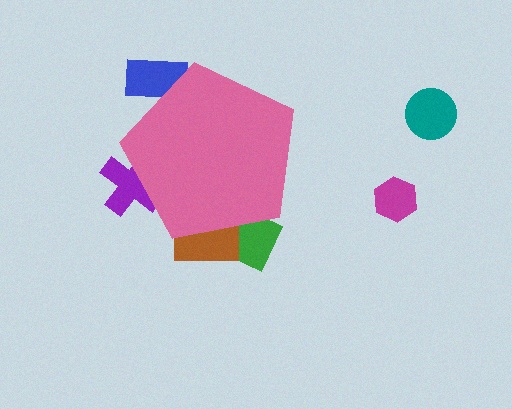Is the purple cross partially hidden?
Yes, the purple cross is partially hidden behind the pink pentagon.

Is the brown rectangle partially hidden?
Yes, the brown rectangle is partially hidden behind the pink pentagon.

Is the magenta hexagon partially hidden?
No, the magenta hexagon is fully visible.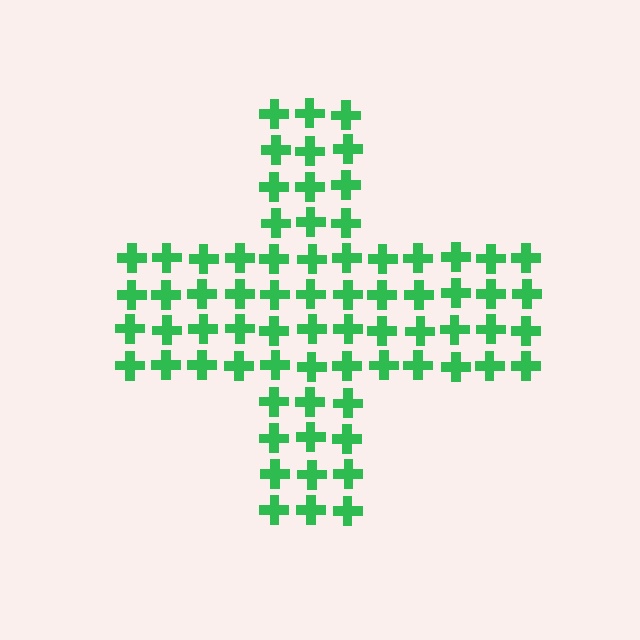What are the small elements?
The small elements are crosses.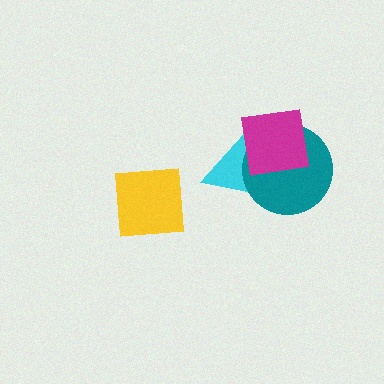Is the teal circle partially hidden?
Yes, it is partially covered by another shape.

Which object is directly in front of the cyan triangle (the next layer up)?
The teal circle is directly in front of the cyan triangle.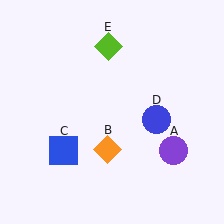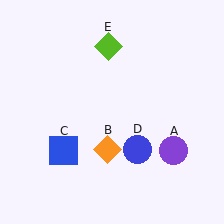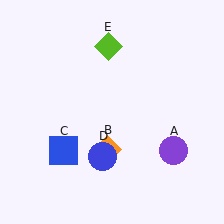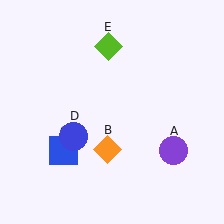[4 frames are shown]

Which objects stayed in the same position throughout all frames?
Purple circle (object A) and orange diamond (object B) and blue square (object C) and lime diamond (object E) remained stationary.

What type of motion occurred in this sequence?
The blue circle (object D) rotated clockwise around the center of the scene.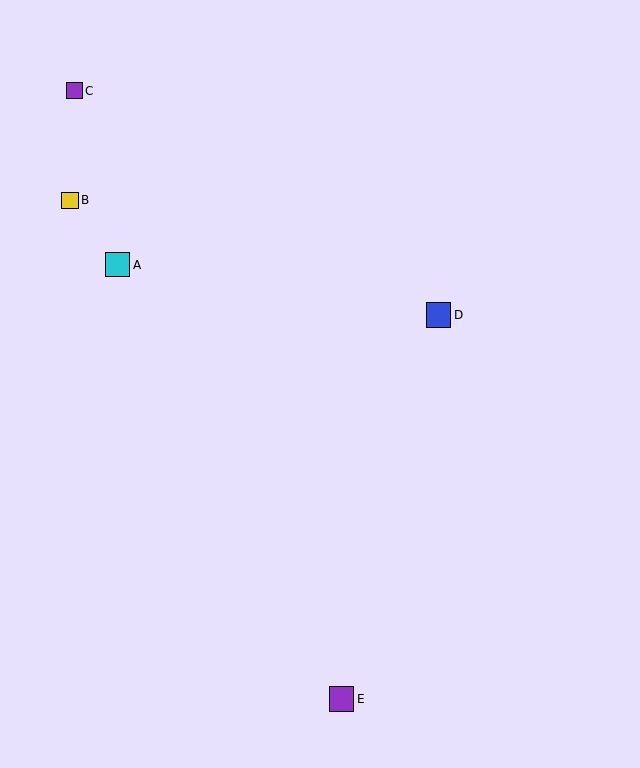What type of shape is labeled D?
Shape D is a blue square.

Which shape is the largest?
The purple square (labeled E) is the largest.